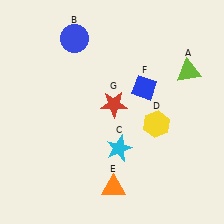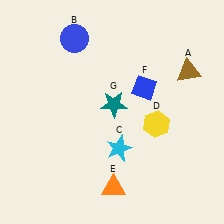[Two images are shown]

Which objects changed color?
A changed from lime to brown. G changed from red to teal.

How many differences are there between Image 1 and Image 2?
There are 2 differences between the two images.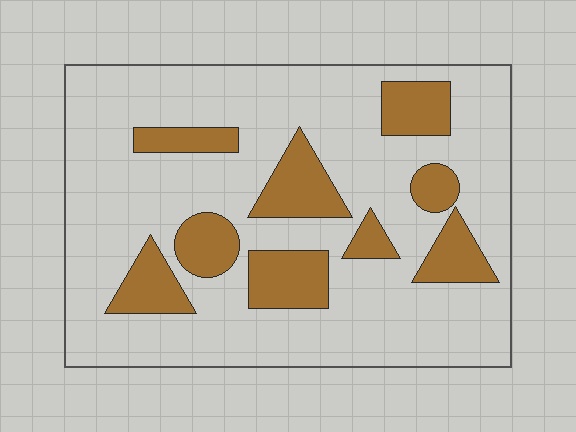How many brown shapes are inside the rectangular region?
9.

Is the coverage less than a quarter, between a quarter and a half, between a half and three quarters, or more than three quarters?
Less than a quarter.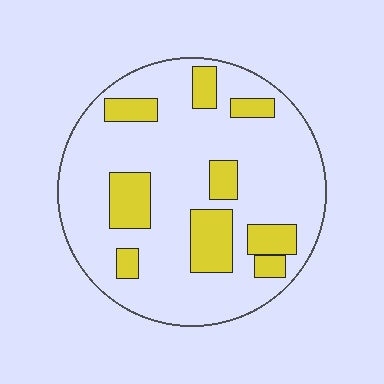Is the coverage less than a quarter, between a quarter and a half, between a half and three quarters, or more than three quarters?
Less than a quarter.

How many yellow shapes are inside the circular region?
9.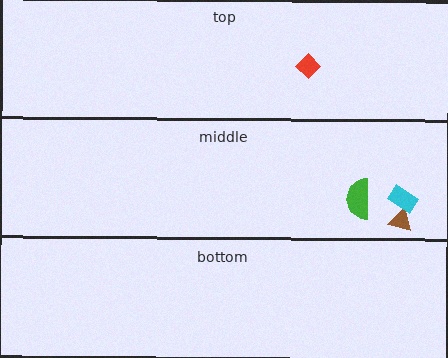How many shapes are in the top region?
1.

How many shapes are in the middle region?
3.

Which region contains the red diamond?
The top region.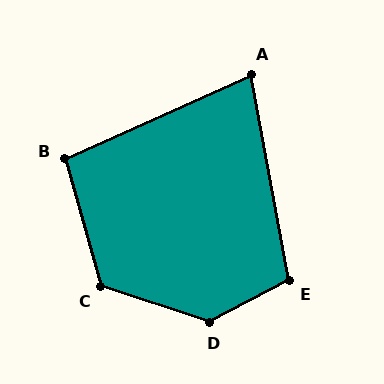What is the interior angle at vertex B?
Approximately 99 degrees (obtuse).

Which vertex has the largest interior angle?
D, at approximately 134 degrees.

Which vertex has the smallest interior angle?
A, at approximately 76 degrees.